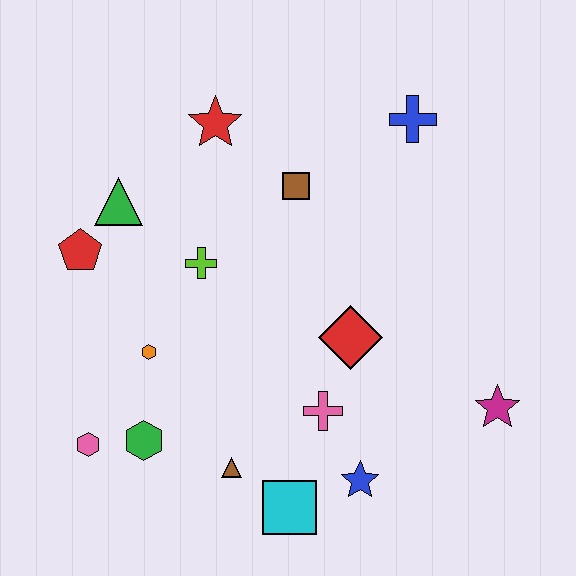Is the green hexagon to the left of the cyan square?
Yes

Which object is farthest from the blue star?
The red star is farthest from the blue star.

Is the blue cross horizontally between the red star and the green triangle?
No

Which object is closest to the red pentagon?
The green triangle is closest to the red pentagon.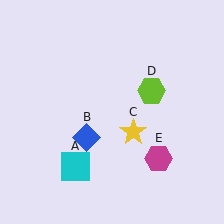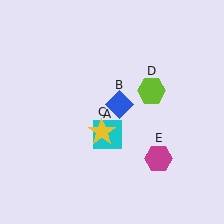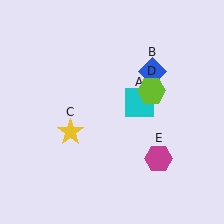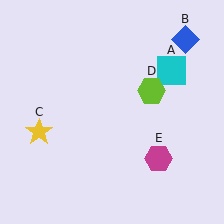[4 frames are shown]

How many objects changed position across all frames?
3 objects changed position: cyan square (object A), blue diamond (object B), yellow star (object C).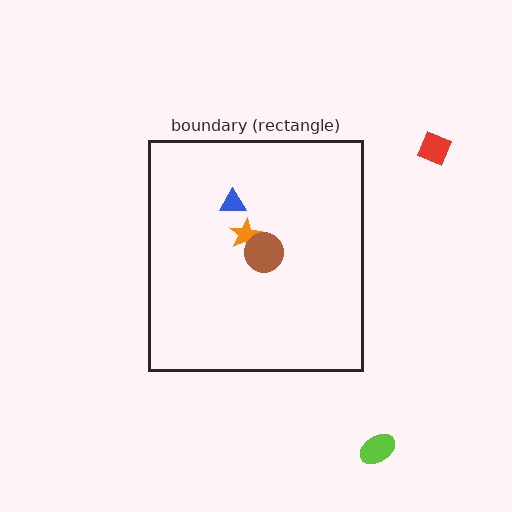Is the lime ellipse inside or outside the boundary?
Outside.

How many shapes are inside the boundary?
3 inside, 2 outside.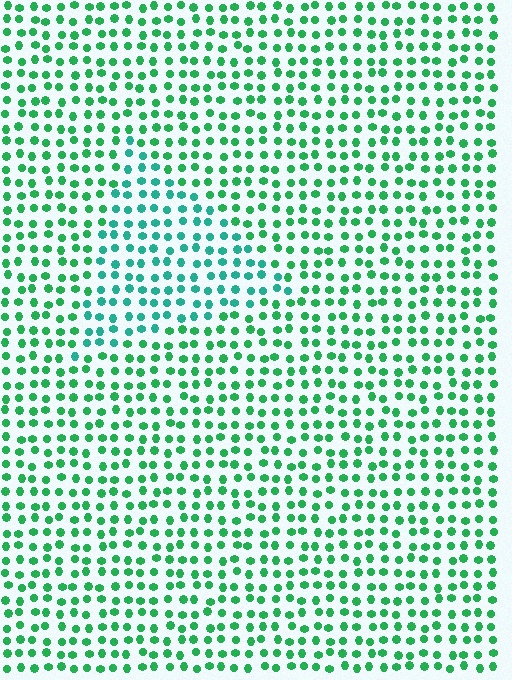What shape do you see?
I see a triangle.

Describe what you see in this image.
The image is filled with small green elements in a uniform arrangement. A triangle-shaped region is visible where the elements are tinted to a slightly different hue, forming a subtle color boundary.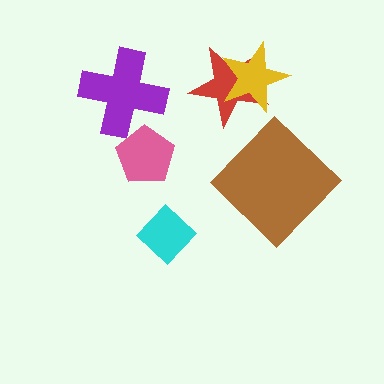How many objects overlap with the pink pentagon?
1 object overlaps with the pink pentagon.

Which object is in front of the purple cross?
The pink pentagon is in front of the purple cross.